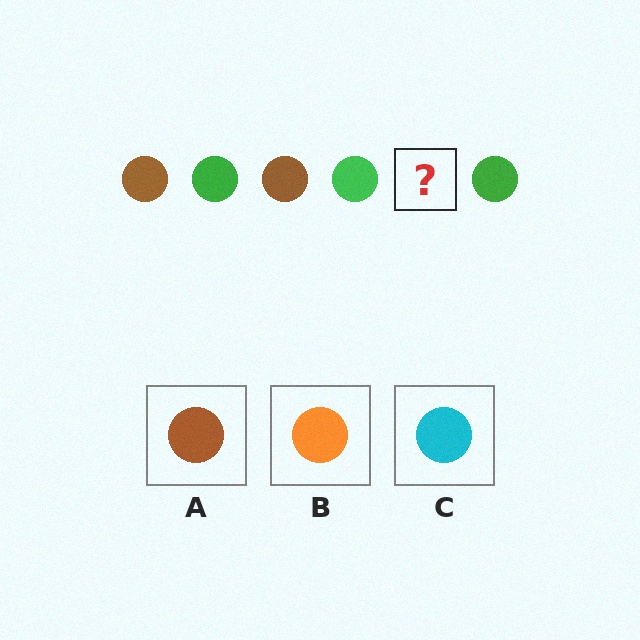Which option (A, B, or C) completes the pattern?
A.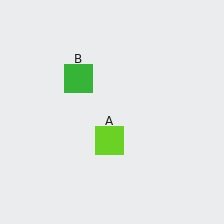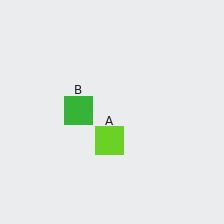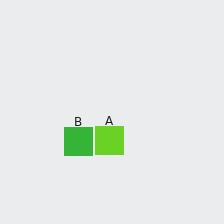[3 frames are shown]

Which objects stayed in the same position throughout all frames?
Lime square (object A) remained stationary.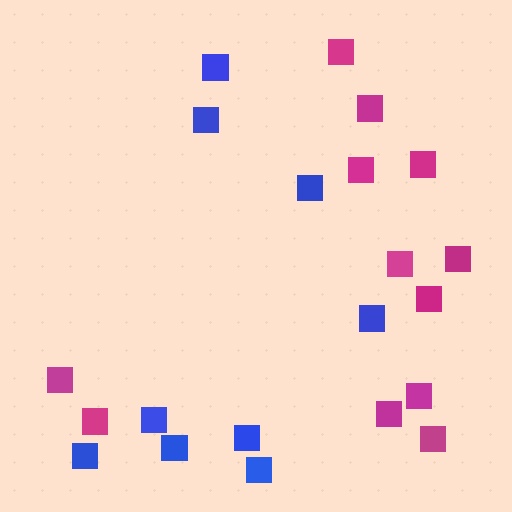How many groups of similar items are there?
There are 2 groups: one group of blue squares (9) and one group of magenta squares (12).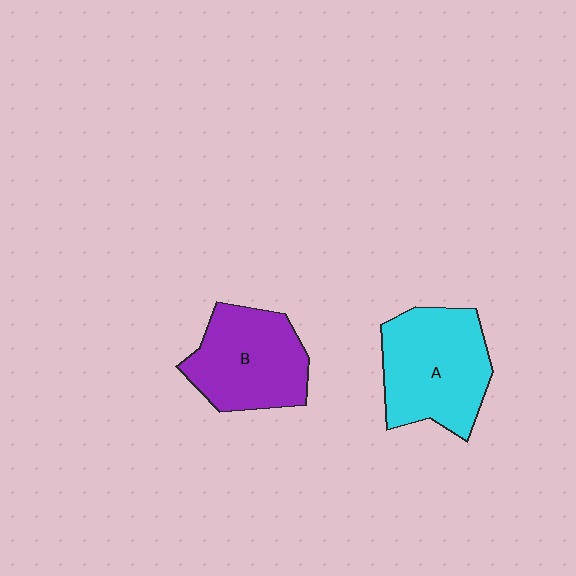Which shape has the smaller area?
Shape B (purple).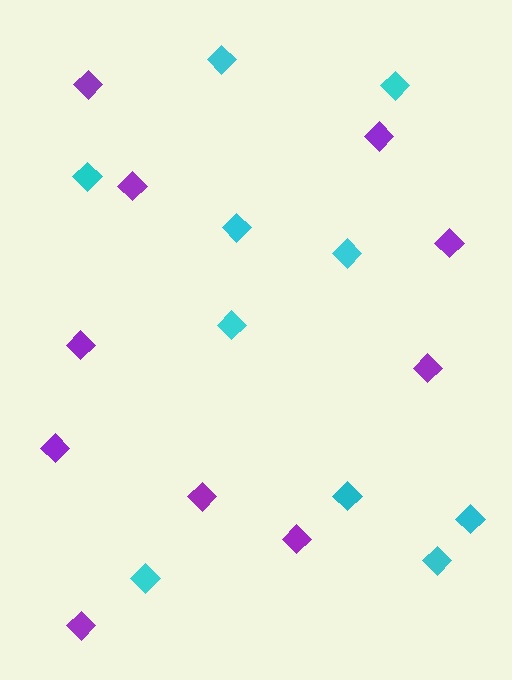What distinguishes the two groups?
There are 2 groups: one group of cyan diamonds (10) and one group of purple diamonds (10).